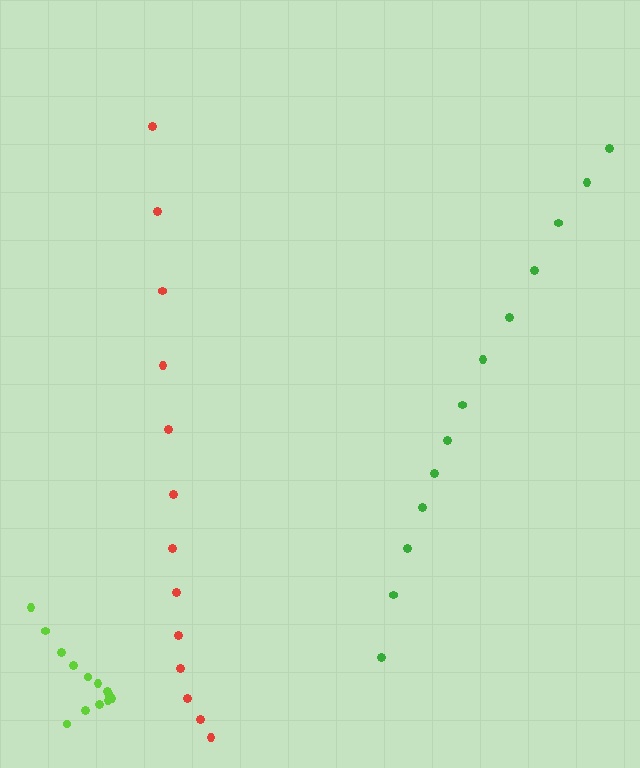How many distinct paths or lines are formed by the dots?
There are 3 distinct paths.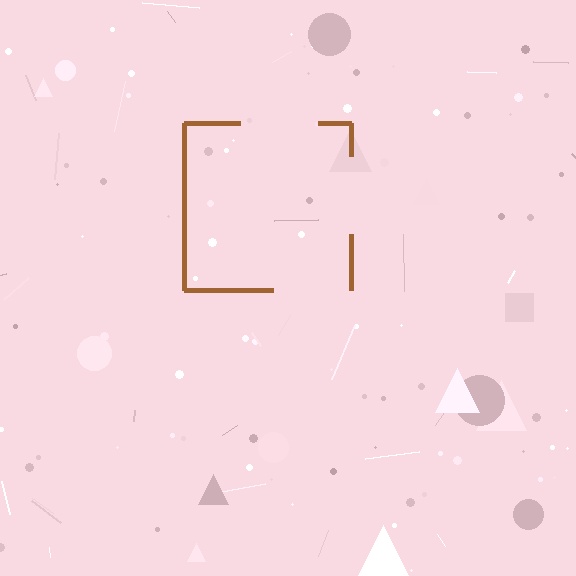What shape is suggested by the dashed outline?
The dashed outline suggests a square.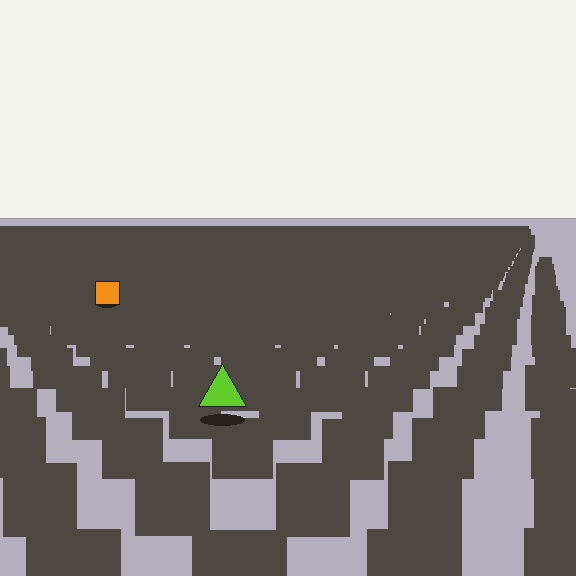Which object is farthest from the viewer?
The orange square is farthest from the viewer. It appears smaller and the ground texture around it is denser.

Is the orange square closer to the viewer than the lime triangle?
No. The lime triangle is closer — you can tell from the texture gradient: the ground texture is coarser near it.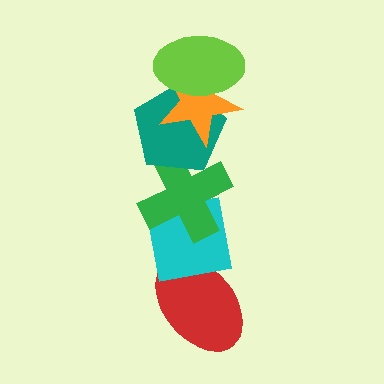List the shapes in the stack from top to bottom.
From top to bottom: the lime ellipse, the orange star, the teal pentagon, the green cross, the cyan square, the red ellipse.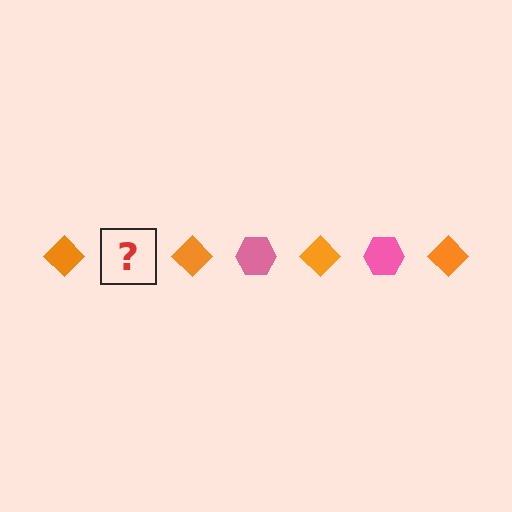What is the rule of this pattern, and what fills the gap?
The rule is that the pattern alternates between orange diamond and pink hexagon. The gap should be filled with a pink hexagon.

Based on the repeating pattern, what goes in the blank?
The blank should be a pink hexagon.